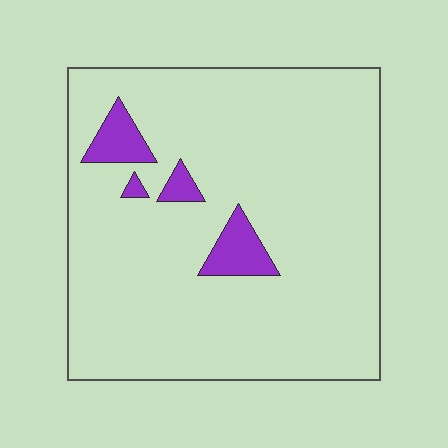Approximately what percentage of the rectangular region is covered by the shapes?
Approximately 5%.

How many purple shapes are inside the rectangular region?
4.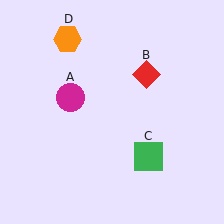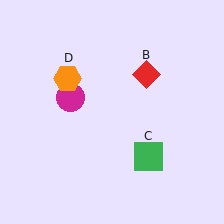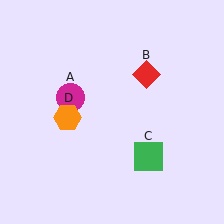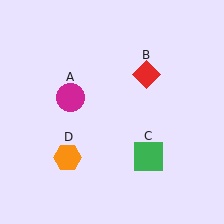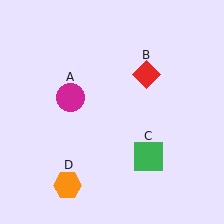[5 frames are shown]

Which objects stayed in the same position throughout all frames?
Magenta circle (object A) and red diamond (object B) and green square (object C) remained stationary.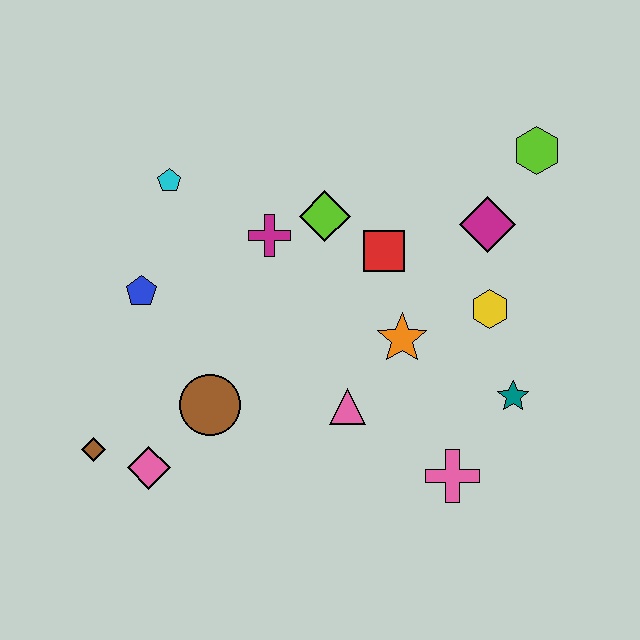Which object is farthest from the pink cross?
The cyan pentagon is farthest from the pink cross.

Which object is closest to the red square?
The lime diamond is closest to the red square.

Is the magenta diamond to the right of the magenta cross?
Yes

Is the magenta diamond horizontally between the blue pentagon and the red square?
No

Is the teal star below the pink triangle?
No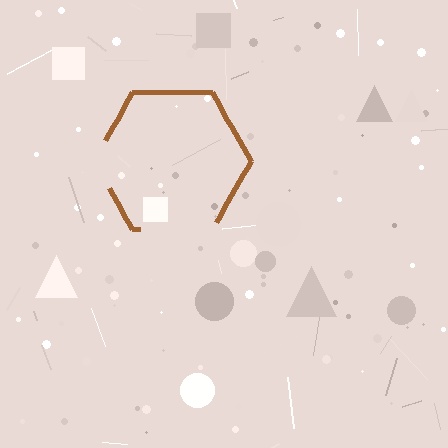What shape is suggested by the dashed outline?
The dashed outline suggests a hexagon.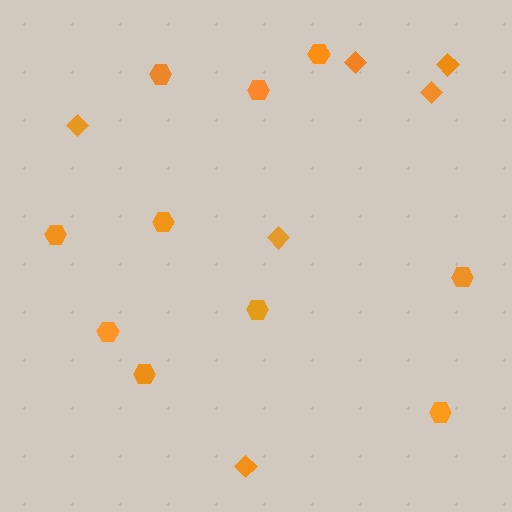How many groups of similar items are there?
There are 2 groups: one group of hexagons (10) and one group of diamonds (6).